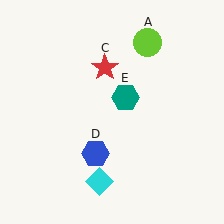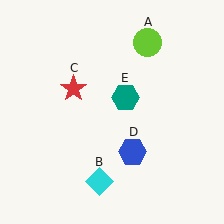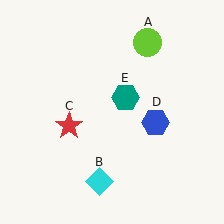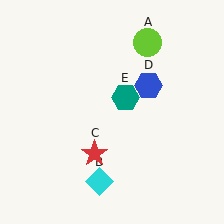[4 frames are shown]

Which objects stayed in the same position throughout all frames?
Lime circle (object A) and cyan diamond (object B) and teal hexagon (object E) remained stationary.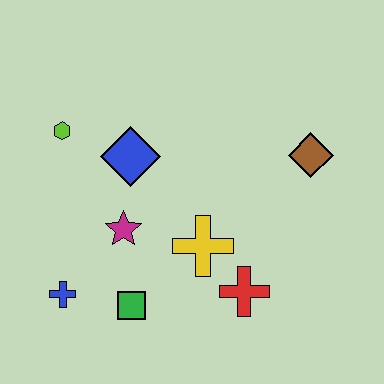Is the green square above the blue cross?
No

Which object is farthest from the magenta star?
The brown diamond is farthest from the magenta star.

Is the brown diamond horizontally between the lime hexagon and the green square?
No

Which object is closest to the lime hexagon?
The blue diamond is closest to the lime hexagon.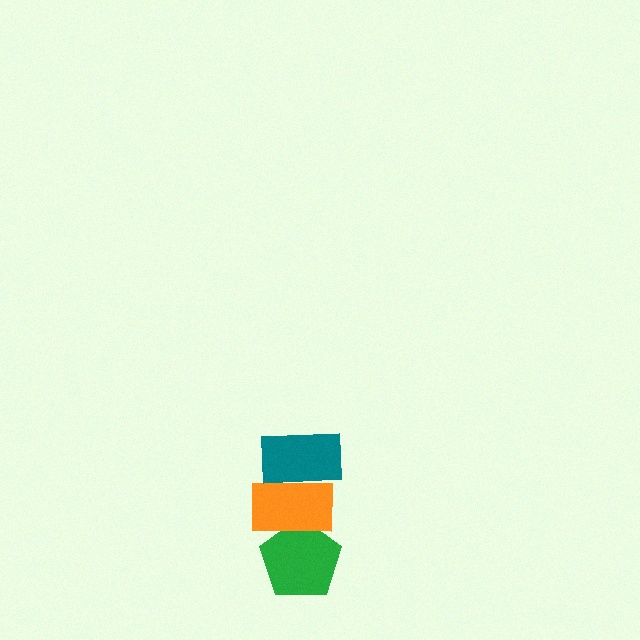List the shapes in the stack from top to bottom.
From top to bottom: the teal rectangle, the orange rectangle, the green pentagon.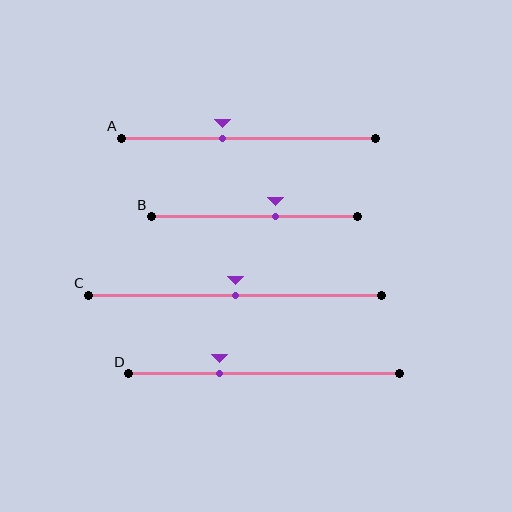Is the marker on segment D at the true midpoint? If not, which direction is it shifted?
No, the marker on segment D is shifted to the left by about 16% of the segment length.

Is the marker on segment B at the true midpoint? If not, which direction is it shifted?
No, the marker on segment B is shifted to the right by about 10% of the segment length.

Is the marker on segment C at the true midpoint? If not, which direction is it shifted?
Yes, the marker on segment C is at the true midpoint.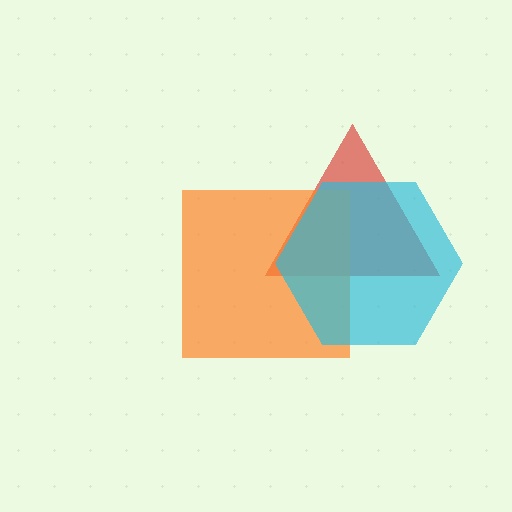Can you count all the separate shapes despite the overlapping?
Yes, there are 3 separate shapes.